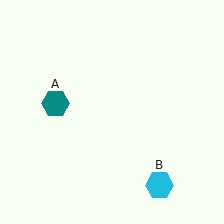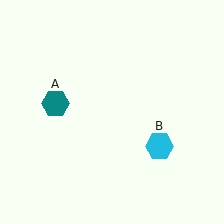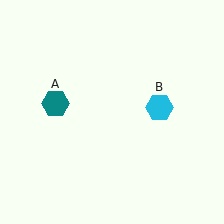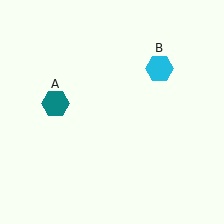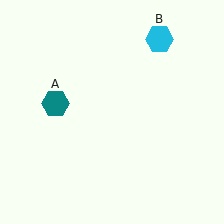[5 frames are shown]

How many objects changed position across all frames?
1 object changed position: cyan hexagon (object B).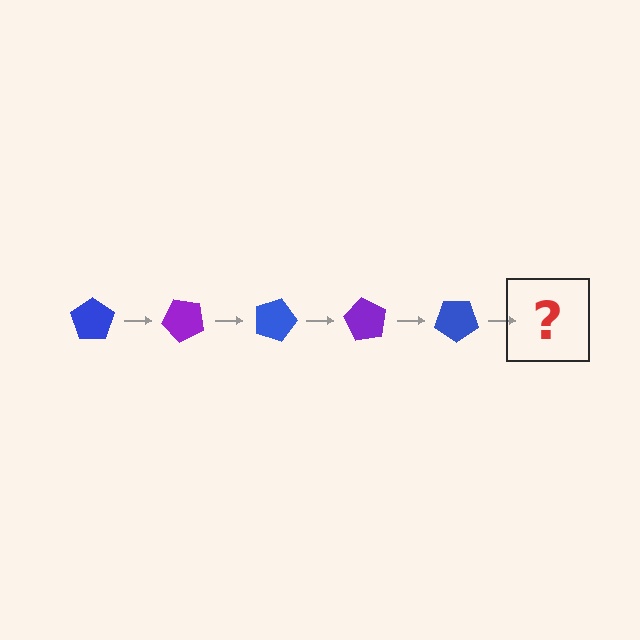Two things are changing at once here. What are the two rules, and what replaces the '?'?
The two rules are that it rotates 45 degrees each step and the color cycles through blue and purple. The '?' should be a purple pentagon, rotated 225 degrees from the start.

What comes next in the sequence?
The next element should be a purple pentagon, rotated 225 degrees from the start.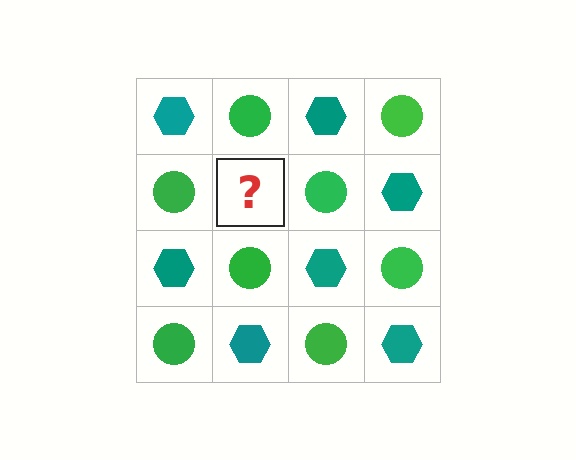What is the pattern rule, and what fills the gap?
The rule is that it alternates teal hexagon and green circle in a checkerboard pattern. The gap should be filled with a teal hexagon.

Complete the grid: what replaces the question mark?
The question mark should be replaced with a teal hexagon.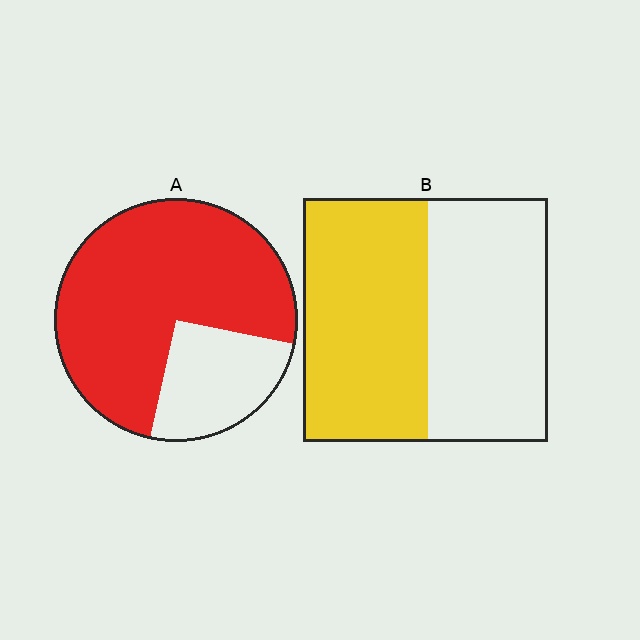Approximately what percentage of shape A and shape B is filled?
A is approximately 75% and B is approximately 50%.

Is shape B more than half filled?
Roughly half.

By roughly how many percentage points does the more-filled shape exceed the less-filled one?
By roughly 25 percentage points (A over B).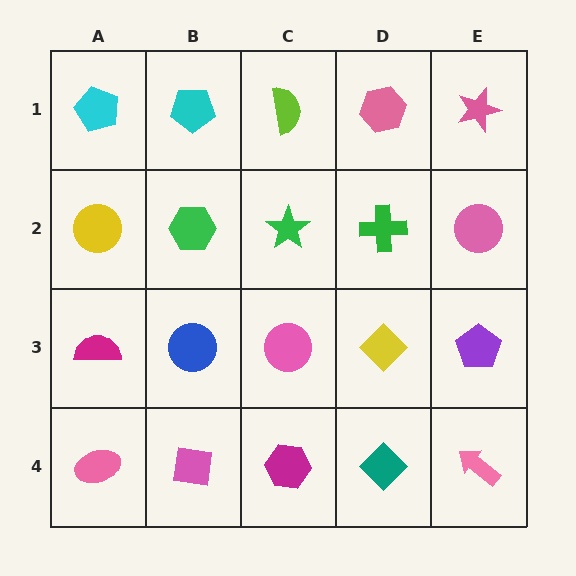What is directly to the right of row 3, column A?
A blue circle.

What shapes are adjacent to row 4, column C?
A pink circle (row 3, column C), a pink square (row 4, column B), a teal diamond (row 4, column D).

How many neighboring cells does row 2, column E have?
3.